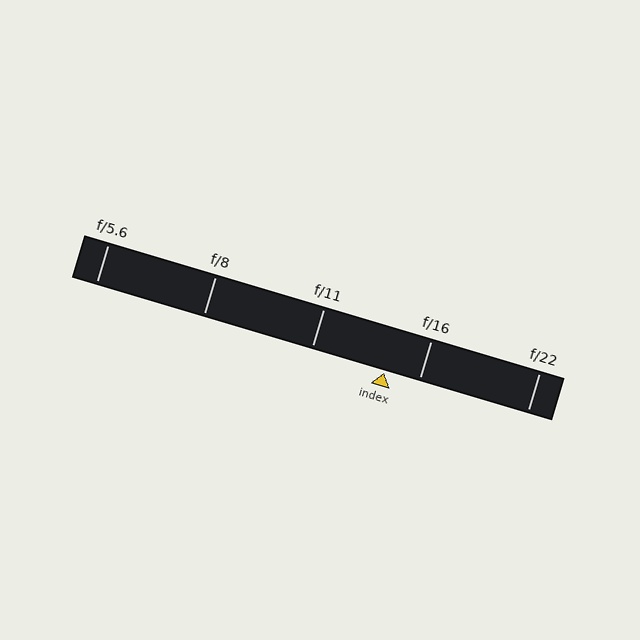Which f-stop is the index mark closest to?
The index mark is closest to f/16.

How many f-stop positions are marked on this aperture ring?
There are 5 f-stop positions marked.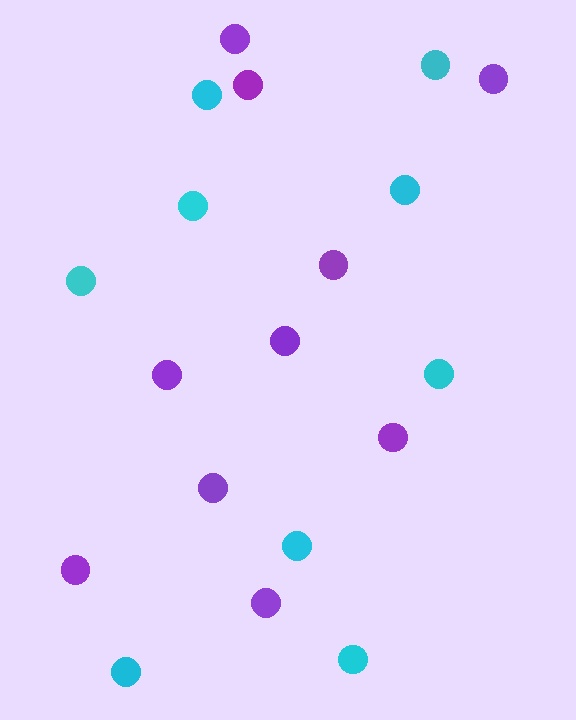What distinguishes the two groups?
There are 2 groups: one group of purple circles (10) and one group of cyan circles (9).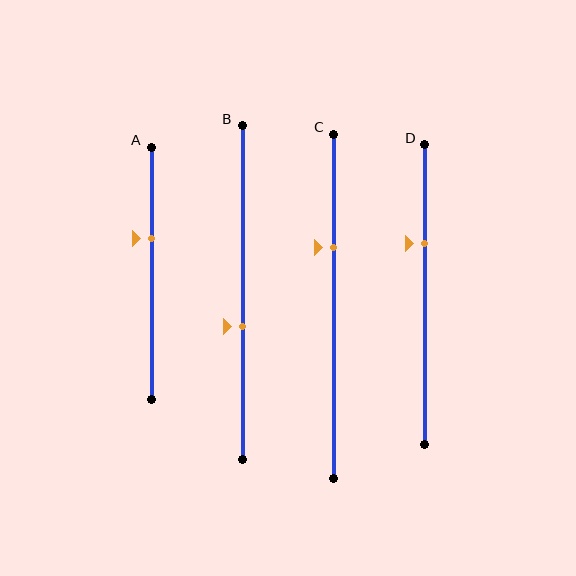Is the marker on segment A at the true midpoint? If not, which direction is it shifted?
No, the marker on segment A is shifted upward by about 14% of the segment length.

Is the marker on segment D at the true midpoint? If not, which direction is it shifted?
No, the marker on segment D is shifted upward by about 17% of the segment length.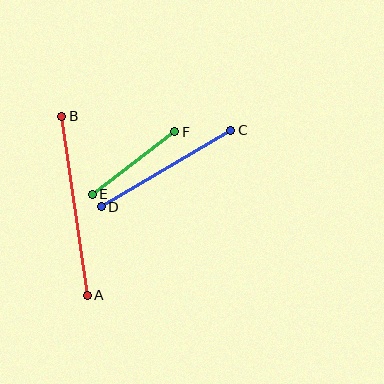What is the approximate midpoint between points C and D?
The midpoint is at approximately (166, 168) pixels.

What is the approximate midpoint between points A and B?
The midpoint is at approximately (74, 206) pixels.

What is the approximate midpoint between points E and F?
The midpoint is at approximately (134, 163) pixels.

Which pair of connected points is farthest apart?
Points A and B are farthest apart.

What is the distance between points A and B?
The distance is approximately 181 pixels.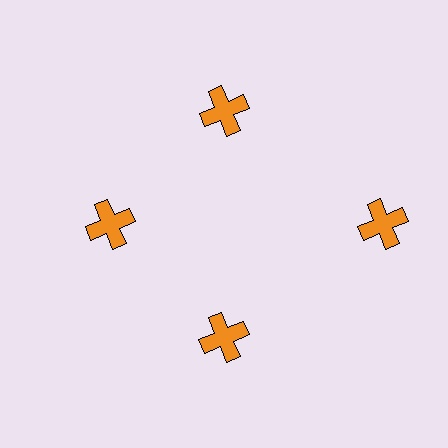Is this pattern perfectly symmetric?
No. The 4 orange crosses are arranged in a ring, but one element near the 3 o'clock position is pushed outward from the center, breaking the 4-fold rotational symmetry.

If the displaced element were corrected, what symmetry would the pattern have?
It would have 4-fold rotational symmetry — the pattern would map onto itself every 90 degrees.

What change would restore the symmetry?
The symmetry would be restored by moving it inward, back onto the ring so that all 4 crosses sit at equal angles and equal distance from the center.